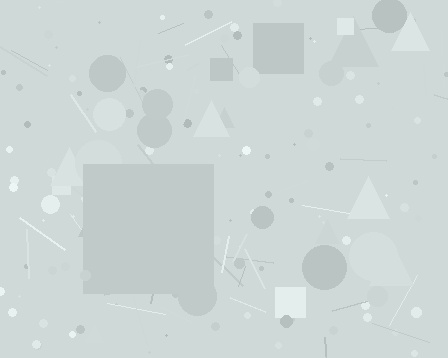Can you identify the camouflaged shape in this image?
The camouflaged shape is a square.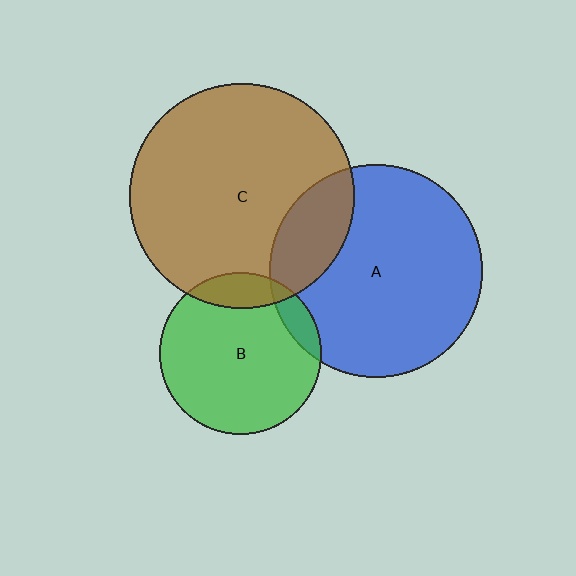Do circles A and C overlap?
Yes.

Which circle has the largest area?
Circle C (brown).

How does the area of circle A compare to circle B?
Approximately 1.7 times.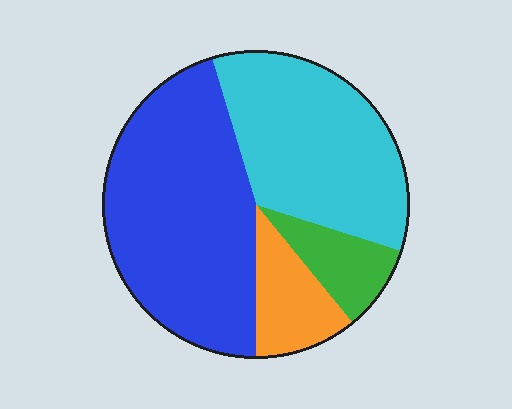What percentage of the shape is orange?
Orange covers around 10% of the shape.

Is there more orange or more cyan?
Cyan.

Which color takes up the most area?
Blue, at roughly 45%.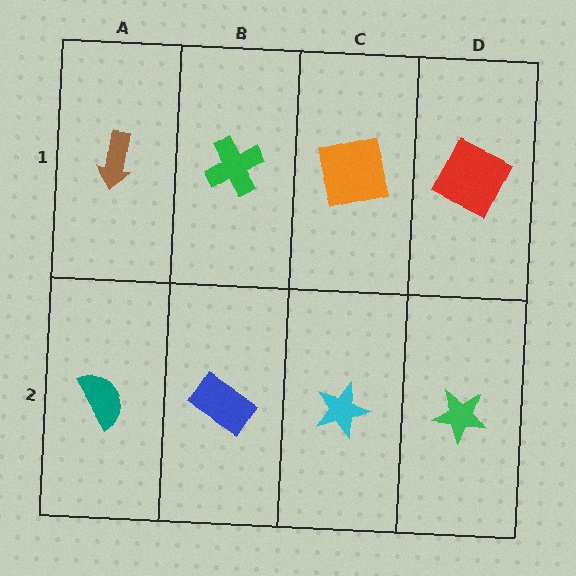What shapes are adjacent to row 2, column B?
A green cross (row 1, column B), a teal semicircle (row 2, column A), a cyan star (row 2, column C).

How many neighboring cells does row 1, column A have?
2.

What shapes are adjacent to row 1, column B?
A blue rectangle (row 2, column B), a brown arrow (row 1, column A), an orange square (row 1, column C).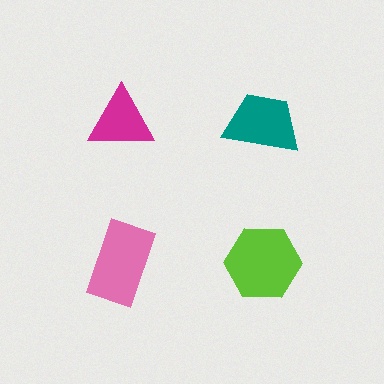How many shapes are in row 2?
2 shapes.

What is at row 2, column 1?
A pink rectangle.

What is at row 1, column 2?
A teal trapezoid.